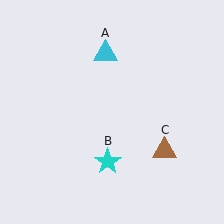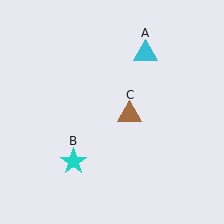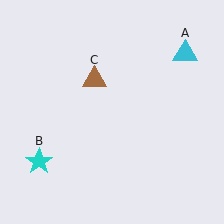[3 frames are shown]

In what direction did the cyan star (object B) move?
The cyan star (object B) moved left.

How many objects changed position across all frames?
3 objects changed position: cyan triangle (object A), cyan star (object B), brown triangle (object C).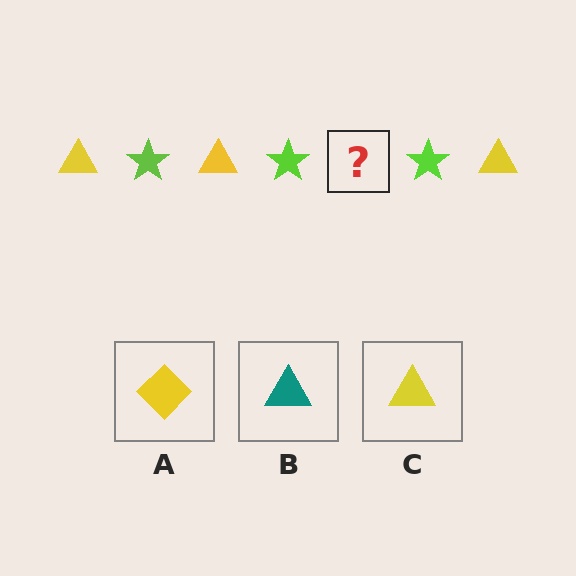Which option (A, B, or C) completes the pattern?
C.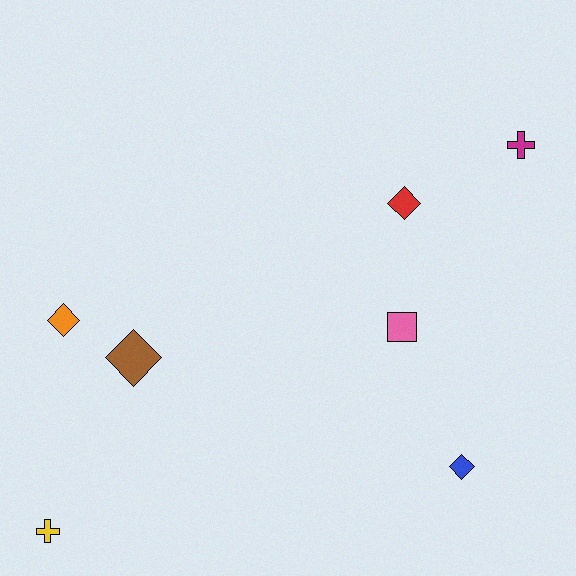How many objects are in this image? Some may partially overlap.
There are 7 objects.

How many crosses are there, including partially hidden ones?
There are 2 crosses.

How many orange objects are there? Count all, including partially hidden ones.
There is 1 orange object.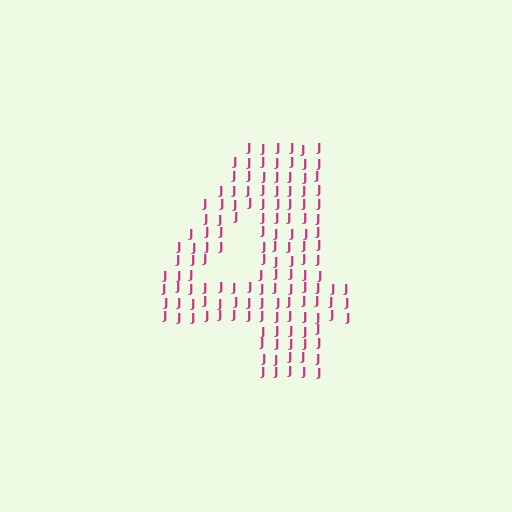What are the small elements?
The small elements are letter J's.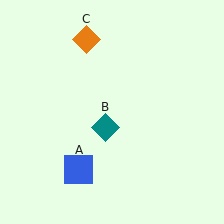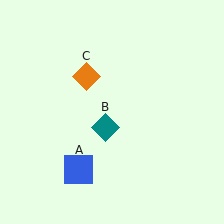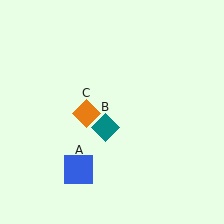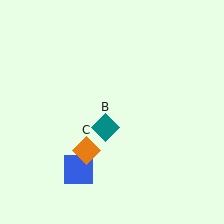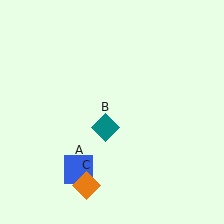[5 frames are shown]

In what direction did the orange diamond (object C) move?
The orange diamond (object C) moved down.